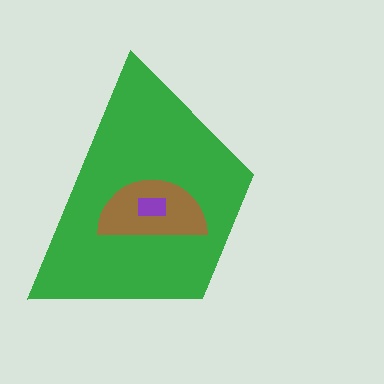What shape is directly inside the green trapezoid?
The brown semicircle.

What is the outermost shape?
The green trapezoid.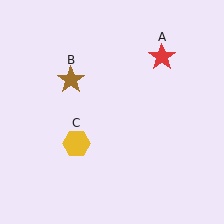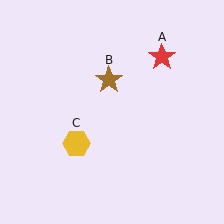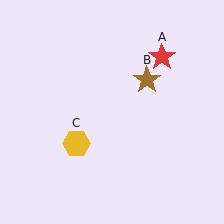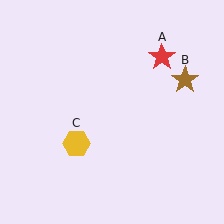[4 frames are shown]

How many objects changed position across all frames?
1 object changed position: brown star (object B).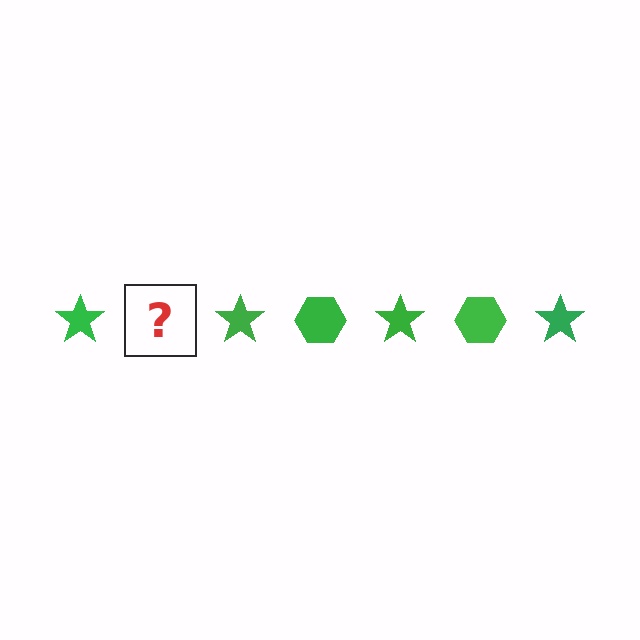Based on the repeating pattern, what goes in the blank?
The blank should be a green hexagon.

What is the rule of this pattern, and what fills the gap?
The rule is that the pattern cycles through star, hexagon shapes in green. The gap should be filled with a green hexagon.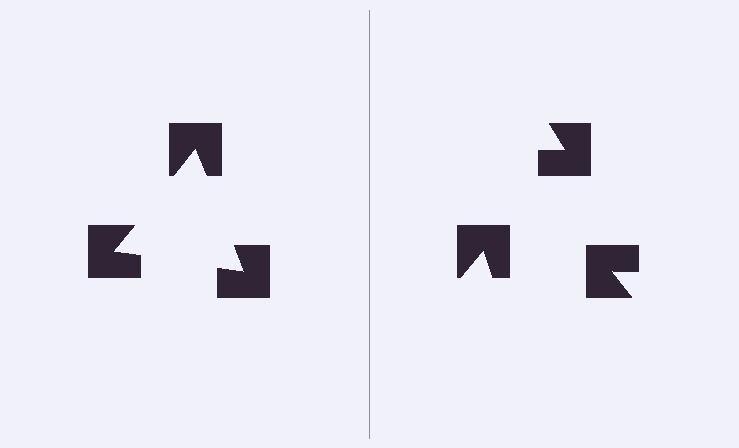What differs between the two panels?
The notched squares are positioned identically on both sides; only the wedge orientations differ. On the left they align to a triangle; on the right they are misaligned.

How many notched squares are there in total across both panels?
6 — 3 on each side.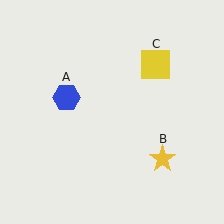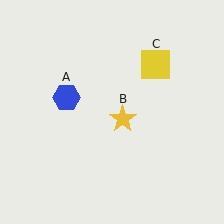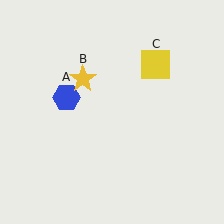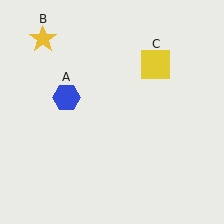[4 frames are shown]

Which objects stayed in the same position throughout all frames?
Blue hexagon (object A) and yellow square (object C) remained stationary.